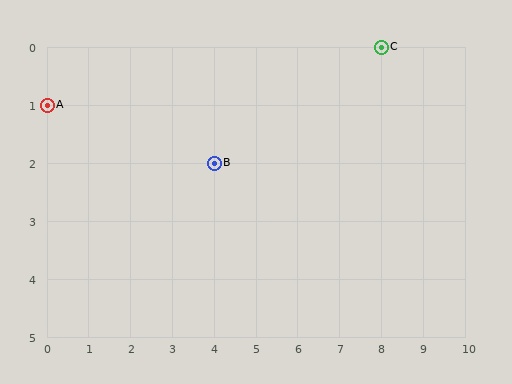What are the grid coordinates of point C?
Point C is at grid coordinates (8, 0).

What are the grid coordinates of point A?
Point A is at grid coordinates (0, 1).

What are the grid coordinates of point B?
Point B is at grid coordinates (4, 2).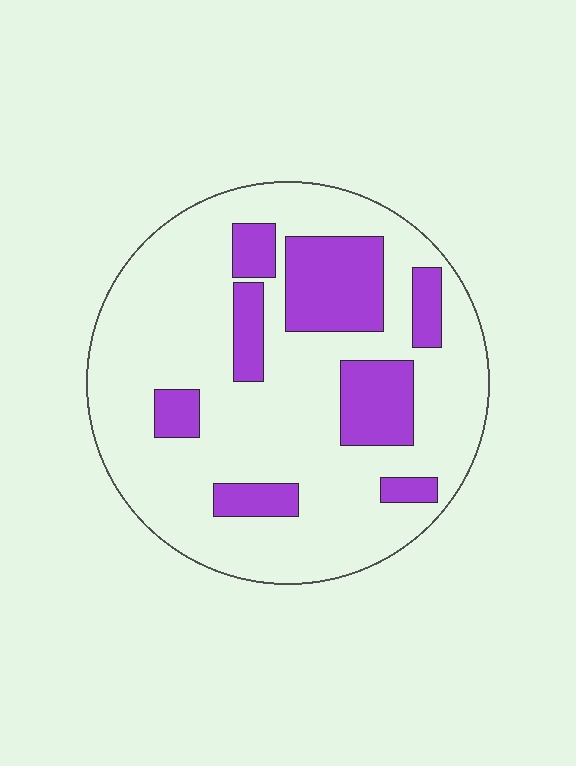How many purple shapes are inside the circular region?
8.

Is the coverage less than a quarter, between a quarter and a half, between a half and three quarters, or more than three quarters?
Less than a quarter.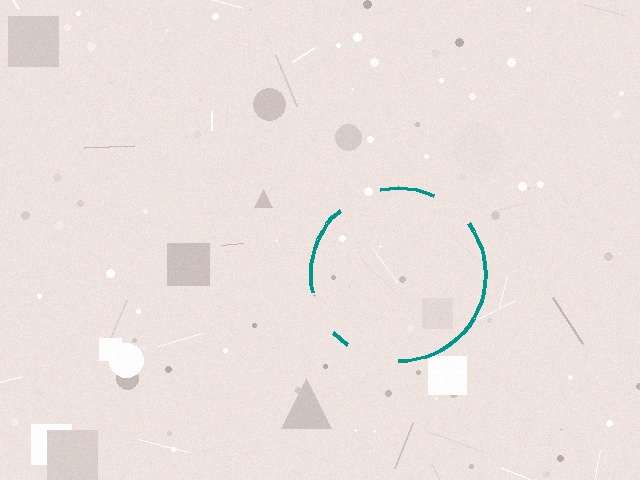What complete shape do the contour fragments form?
The contour fragments form a circle.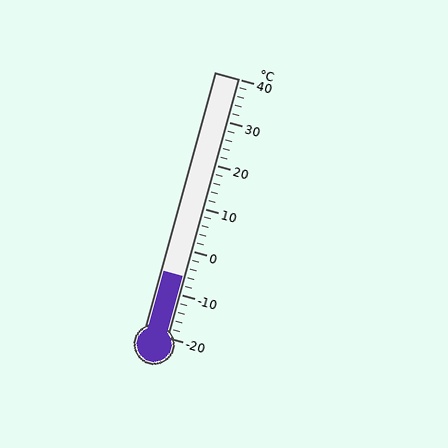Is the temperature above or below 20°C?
The temperature is below 20°C.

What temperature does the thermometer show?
The thermometer shows approximately -6°C.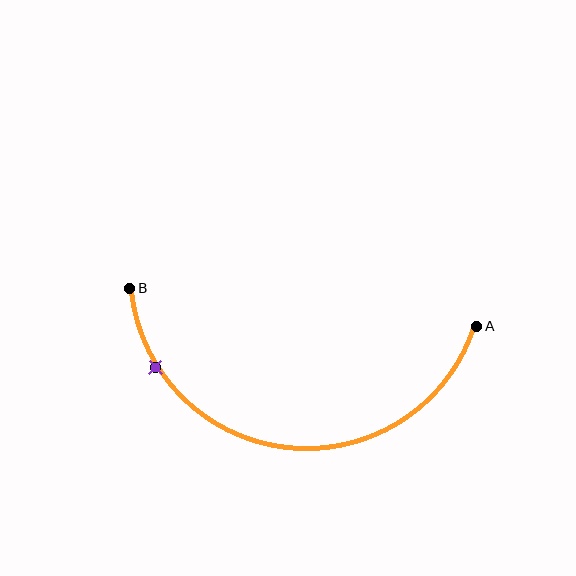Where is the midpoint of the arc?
The arc midpoint is the point on the curve farthest from the straight line joining A and B. It sits below that line.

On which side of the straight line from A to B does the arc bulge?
The arc bulges below the straight line connecting A and B.